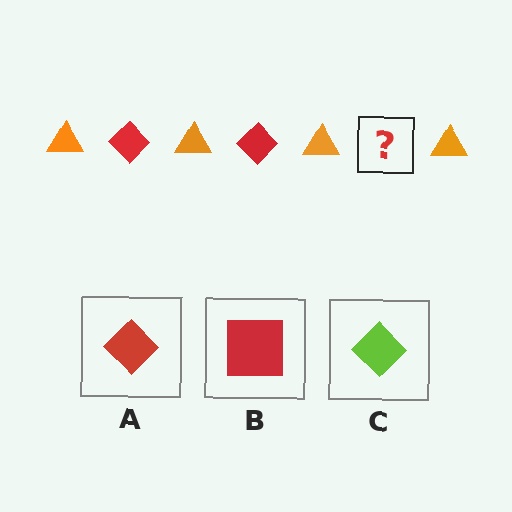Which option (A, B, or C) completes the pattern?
A.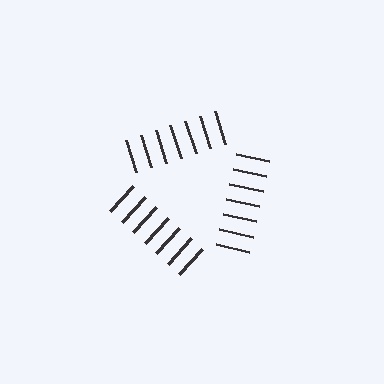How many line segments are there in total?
21 — 7 along each of the 3 edges.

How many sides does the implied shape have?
3 sides — the line-ends trace a triangle.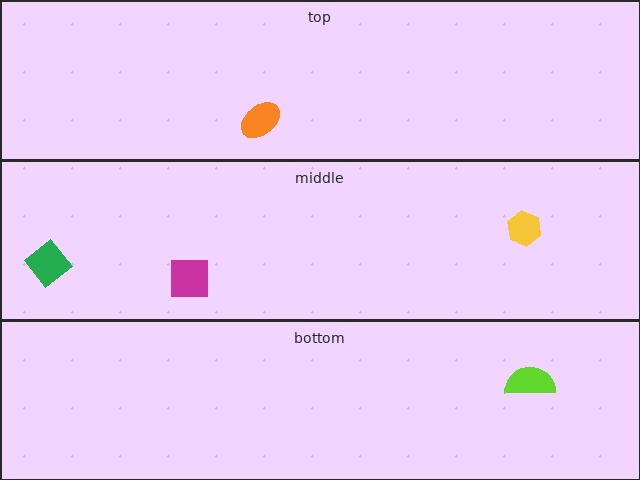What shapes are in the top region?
The orange ellipse.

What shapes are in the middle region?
The yellow hexagon, the green diamond, the magenta square.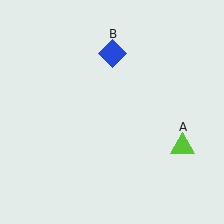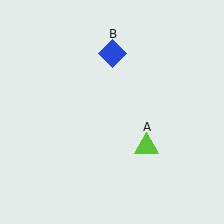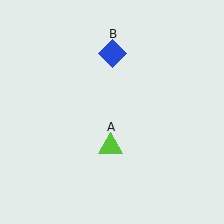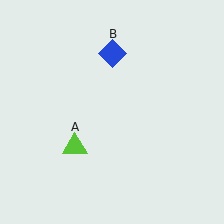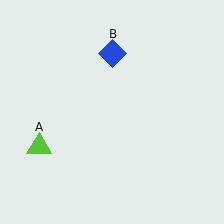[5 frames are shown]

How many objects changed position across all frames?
1 object changed position: lime triangle (object A).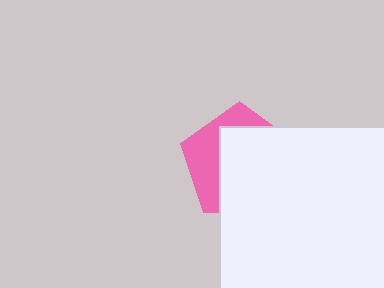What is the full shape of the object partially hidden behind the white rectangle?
The partially hidden object is a pink pentagon.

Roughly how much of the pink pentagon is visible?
A small part of it is visible (roughly 36%).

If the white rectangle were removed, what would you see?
You would see the complete pink pentagon.